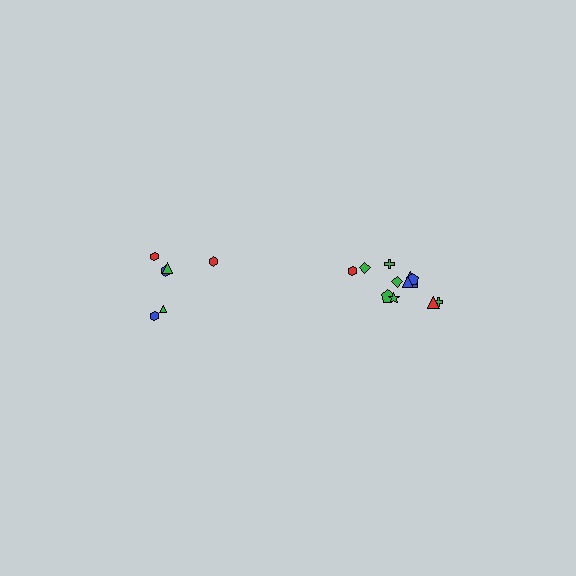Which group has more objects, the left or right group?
The right group.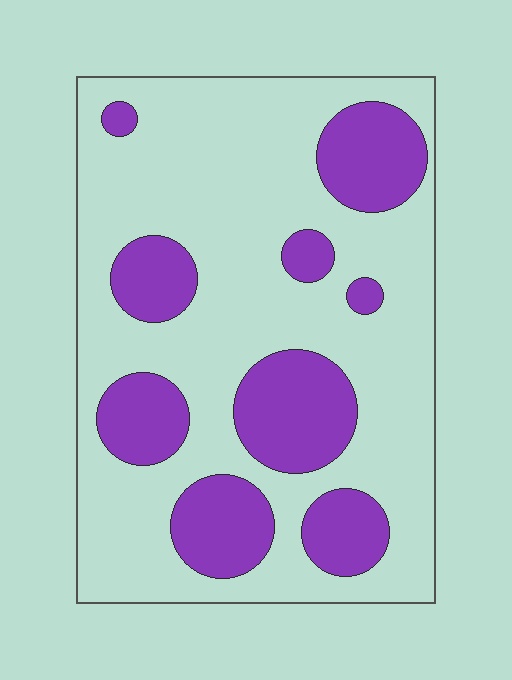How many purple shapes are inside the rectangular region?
9.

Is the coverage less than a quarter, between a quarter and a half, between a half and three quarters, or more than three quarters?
Between a quarter and a half.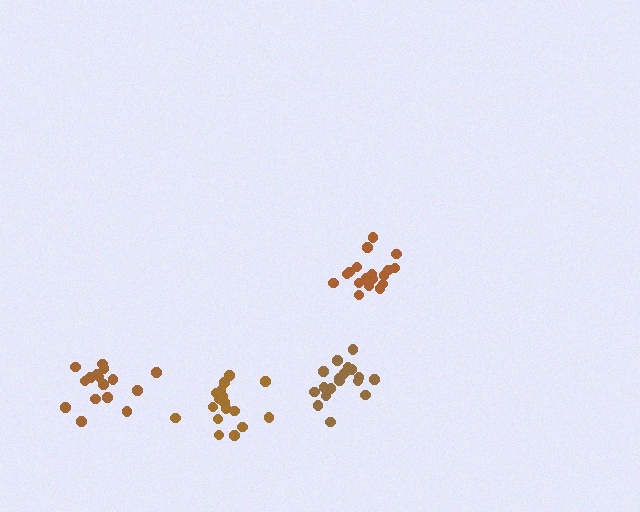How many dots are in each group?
Group 1: 18 dots, Group 2: 16 dots, Group 3: 19 dots, Group 4: 19 dots (72 total).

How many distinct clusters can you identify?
There are 4 distinct clusters.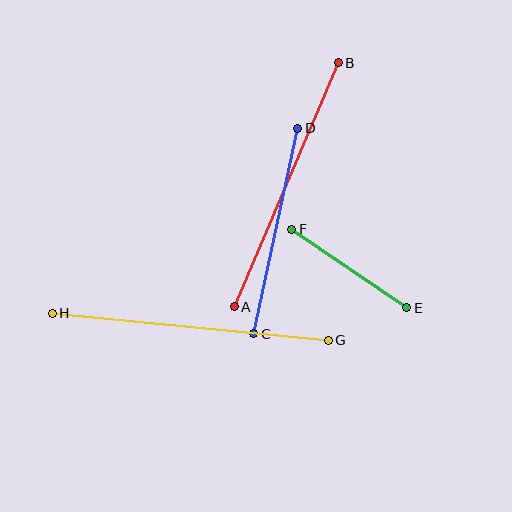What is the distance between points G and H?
The distance is approximately 277 pixels.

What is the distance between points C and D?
The distance is approximately 210 pixels.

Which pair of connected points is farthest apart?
Points G and H are farthest apart.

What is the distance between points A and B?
The distance is approximately 265 pixels.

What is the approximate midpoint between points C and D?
The midpoint is at approximately (276, 231) pixels.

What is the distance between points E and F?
The distance is approximately 139 pixels.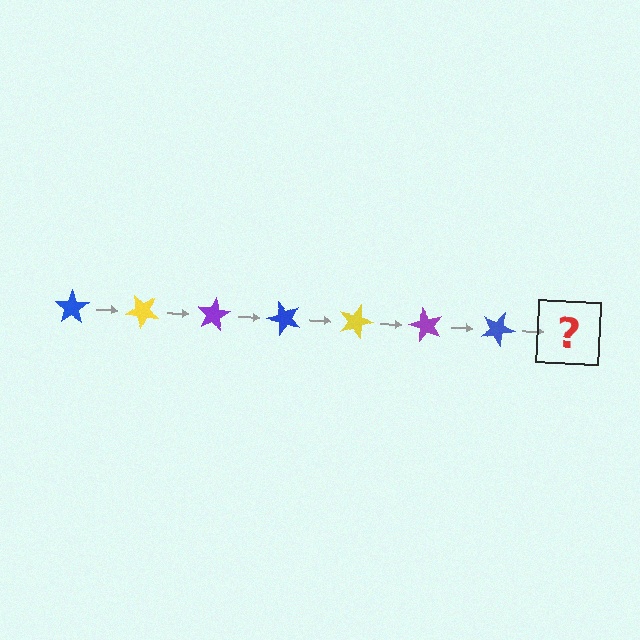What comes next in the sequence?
The next element should be a yellow star, rotated 280 degrees from the start.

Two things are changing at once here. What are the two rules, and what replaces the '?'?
The two rules are that it rotates 40 degrees each step and the color cycles through blue, yellow, and purple. The '?' should be a yellow star, rotated 280 degrees from the start.